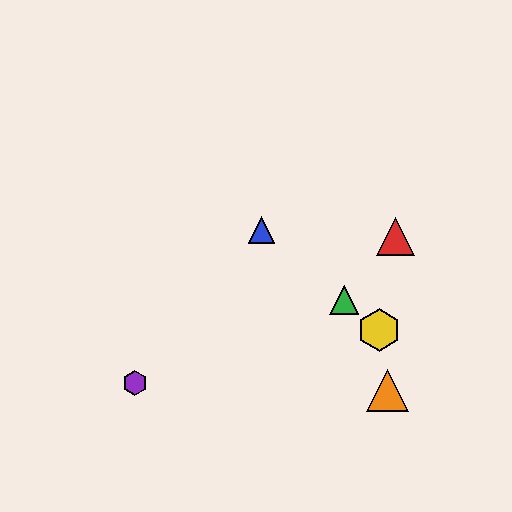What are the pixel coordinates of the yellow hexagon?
The yellow hexagon is at (379, 330).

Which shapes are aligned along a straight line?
The blue triangle, the green triangle, the yellow hexagon are aligned along a straight line.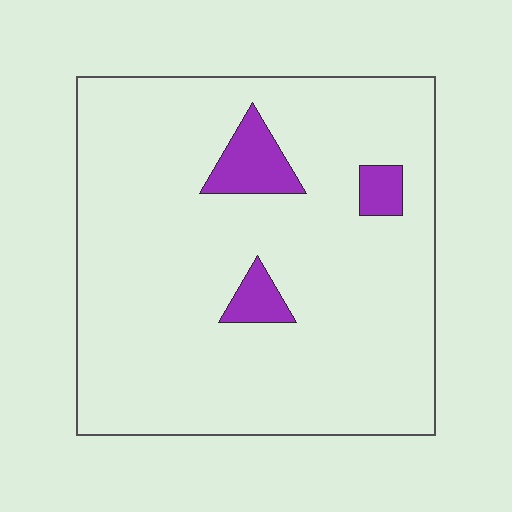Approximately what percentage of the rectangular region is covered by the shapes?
Approximately 10%.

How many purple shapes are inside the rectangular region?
3.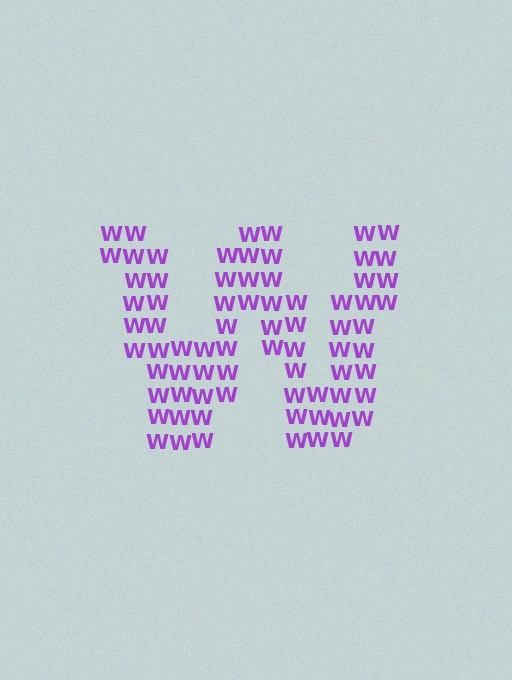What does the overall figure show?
The overall figure shows the letter W.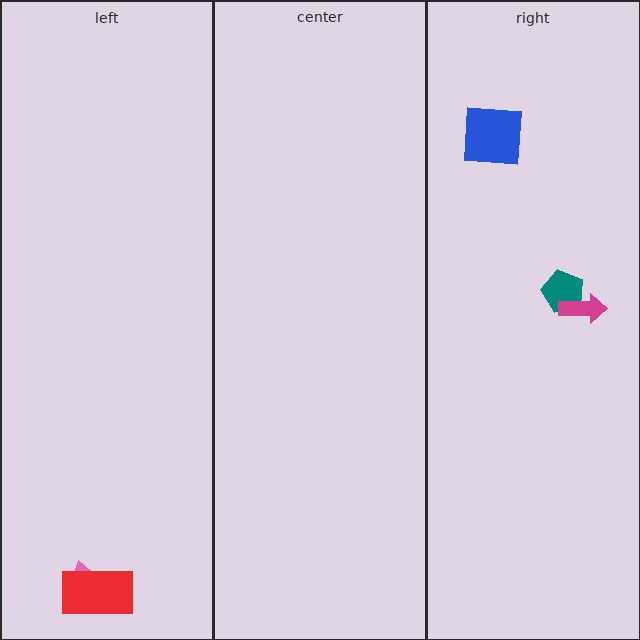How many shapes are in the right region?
3.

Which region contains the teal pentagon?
The right region.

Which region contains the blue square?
The right region.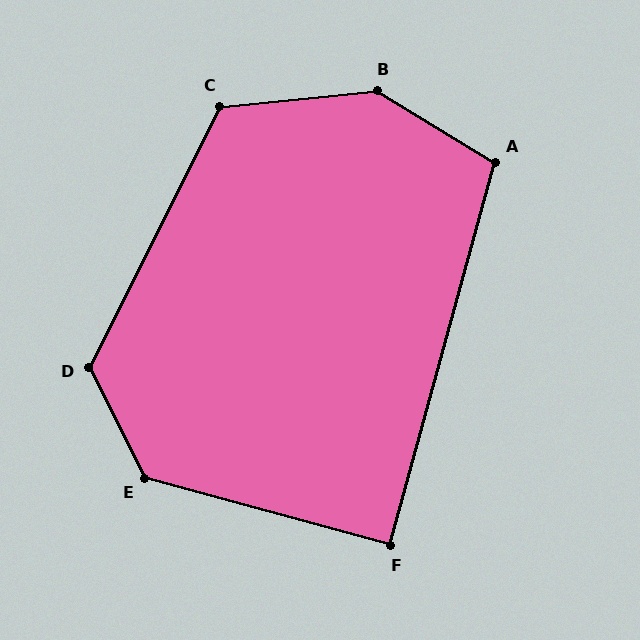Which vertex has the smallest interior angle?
F, at approximately 90 degrees.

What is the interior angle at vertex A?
Approximately 106 degrees (obtuse).